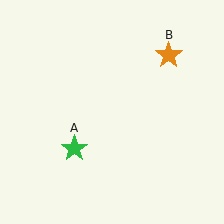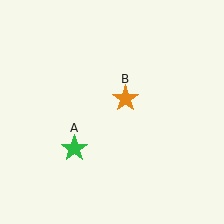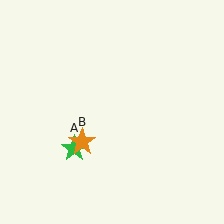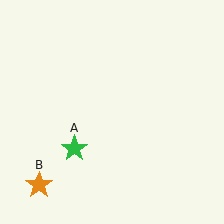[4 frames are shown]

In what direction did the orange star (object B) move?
The orange star (object B) moved down and to the left.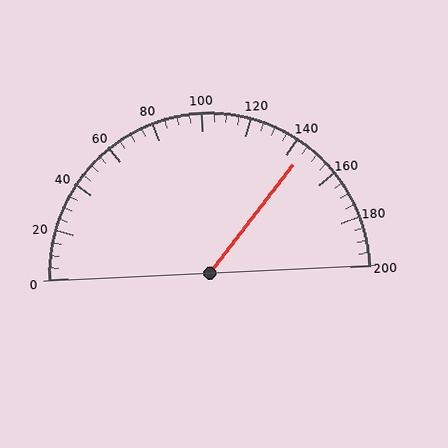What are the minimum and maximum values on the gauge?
The gauge ranges from 0 to 200.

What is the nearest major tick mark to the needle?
The nearest major tick mark is 140.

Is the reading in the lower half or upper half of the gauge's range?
The reading is in the upper half of the range (0 to 200).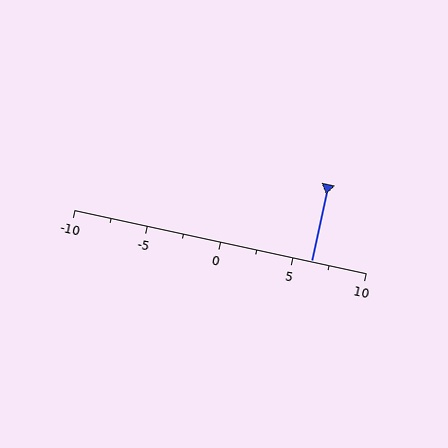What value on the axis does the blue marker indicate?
The marker indicates approximately 6.2.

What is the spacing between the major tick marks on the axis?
The major ticks are spaced 5 apart.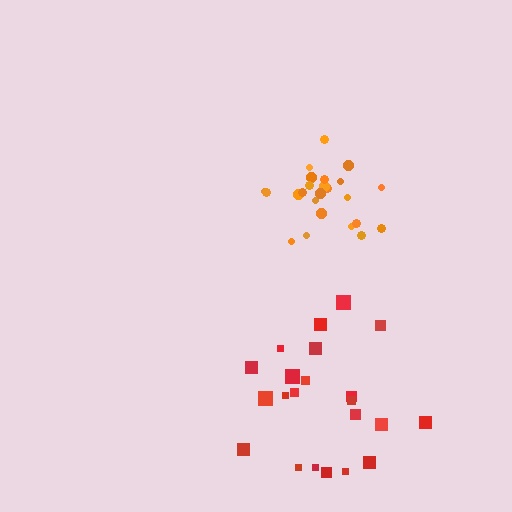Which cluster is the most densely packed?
Orange.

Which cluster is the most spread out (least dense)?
Red.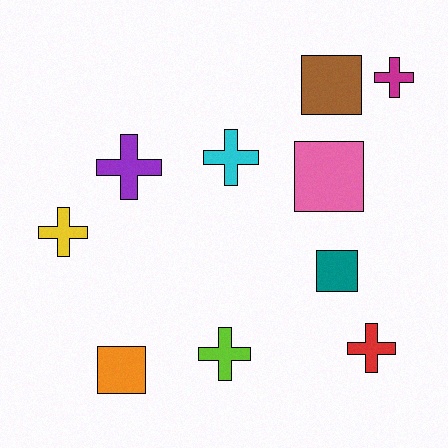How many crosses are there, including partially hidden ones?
There are 6 crosses.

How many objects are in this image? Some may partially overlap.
There are 10 objects.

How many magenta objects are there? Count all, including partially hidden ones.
There is 1 magenta object.